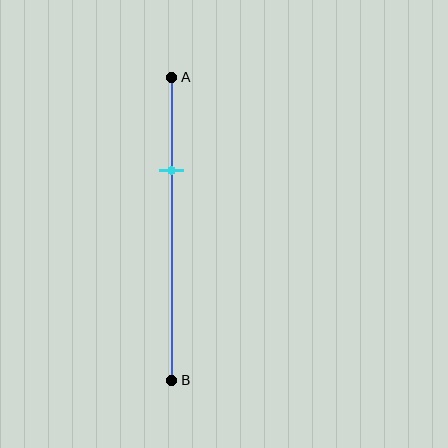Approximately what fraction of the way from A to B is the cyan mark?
The cyan mark is approximately 30% of the way from A to B.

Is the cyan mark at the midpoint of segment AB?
No, the mark is at about 30% from A, not at the 50% midpoint.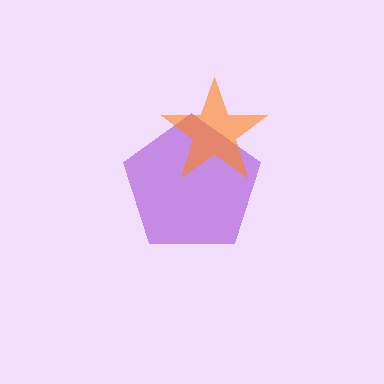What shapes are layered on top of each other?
The layered shapes are: a purple pentagon, an orange star.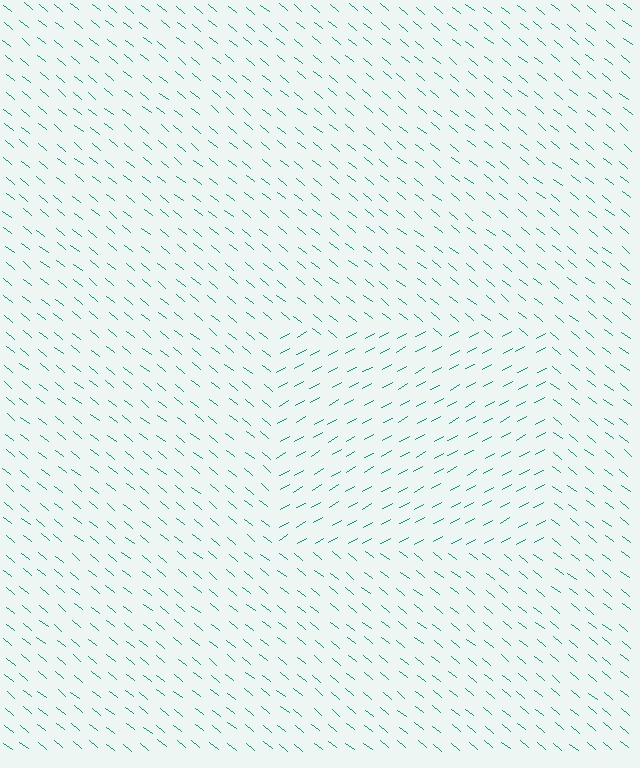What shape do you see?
I see a rectangle.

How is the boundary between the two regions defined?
The boundary is defined purely by a change in line orientation (approximately 69 degrees difference). All lines are the same color and thickness.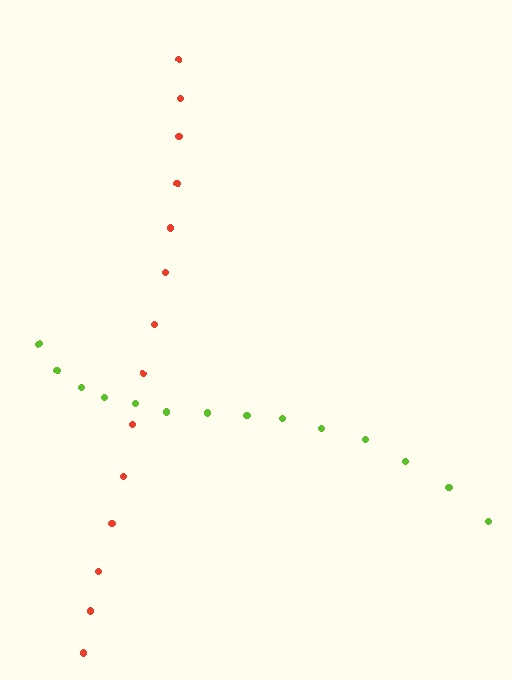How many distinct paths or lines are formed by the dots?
There are 2 distinct paths.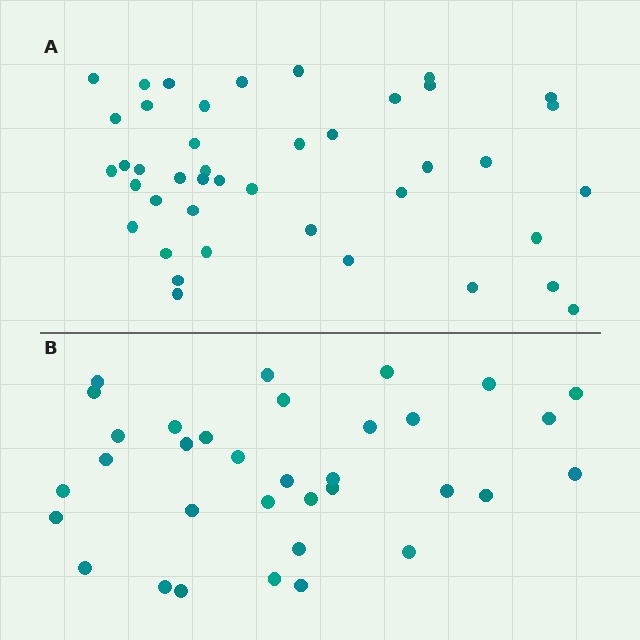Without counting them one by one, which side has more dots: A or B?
Region A (the top region) has more dots.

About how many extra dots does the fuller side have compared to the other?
Region A has roughly 8 or so more dots than region B.